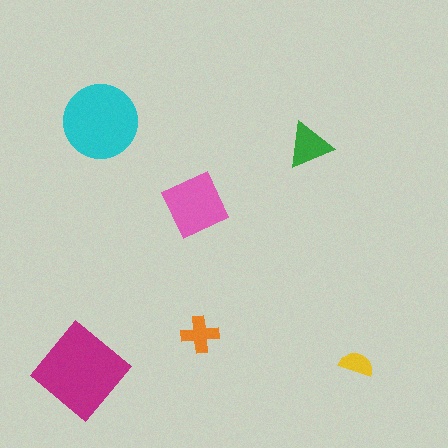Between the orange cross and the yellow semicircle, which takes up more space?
The orange cross.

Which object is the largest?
The magenta diamond.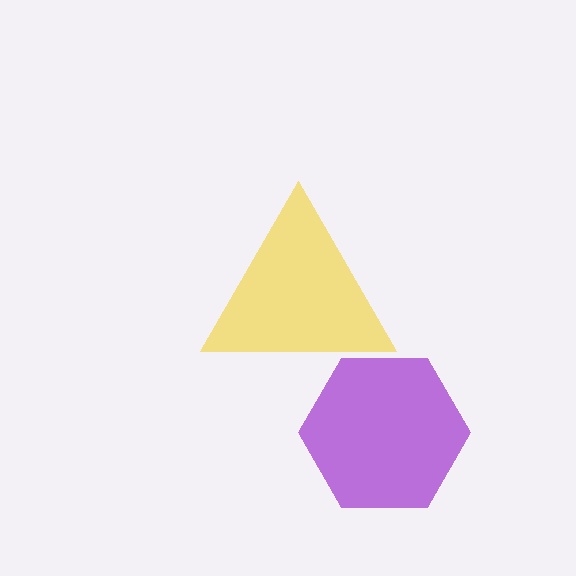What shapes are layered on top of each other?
The layered shapes are: a purple hexagon, a yellow triangle.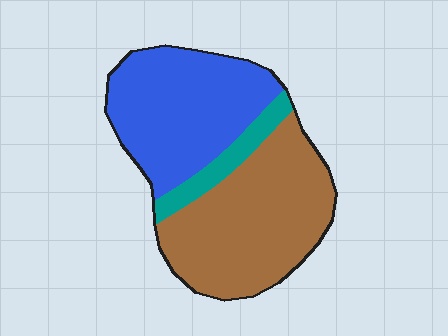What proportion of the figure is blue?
Blue takes up about two fifths (2/5) of the figure.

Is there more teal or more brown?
Brown.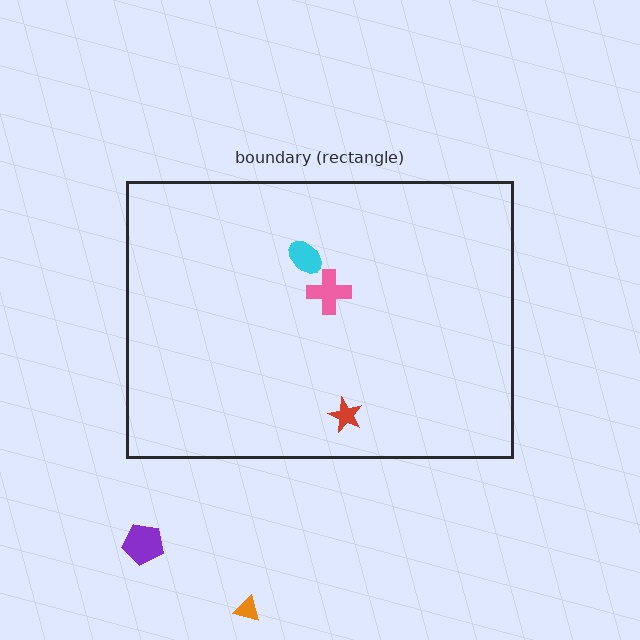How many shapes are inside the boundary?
3 inside, 2 outside.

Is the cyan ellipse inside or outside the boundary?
Inside.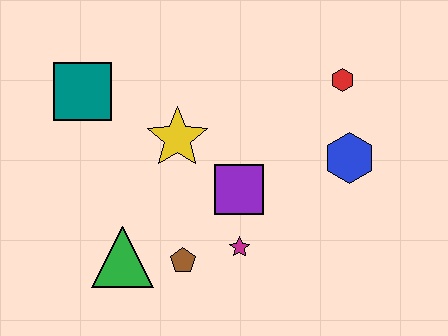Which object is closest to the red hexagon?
The blue hexagon is closest to the red hexagon.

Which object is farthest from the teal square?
The blue hexagon is farthest from the teal square.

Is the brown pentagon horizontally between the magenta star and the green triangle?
Yes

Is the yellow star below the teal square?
Yes